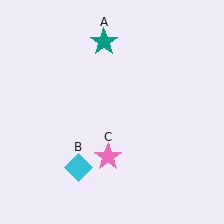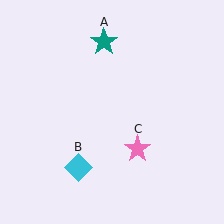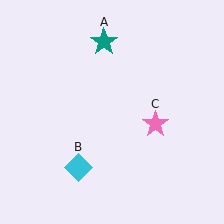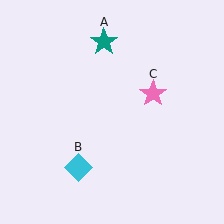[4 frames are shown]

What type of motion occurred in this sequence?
The pink star (object C) rotated counterclockwise around the center of the scene.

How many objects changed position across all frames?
1 object changed position: pink star (object C).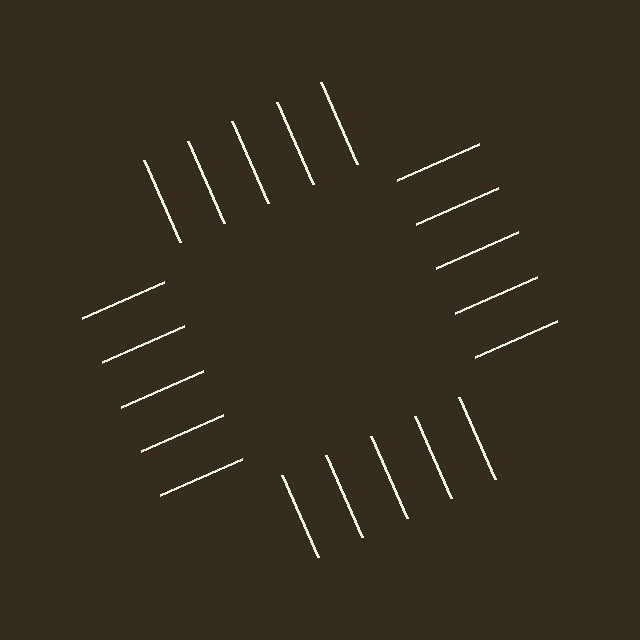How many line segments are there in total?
20 — 5 along each of the 4 edges.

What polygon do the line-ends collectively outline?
An illusory square — the line segments terminate on its edges but no continuous stroke is drawn.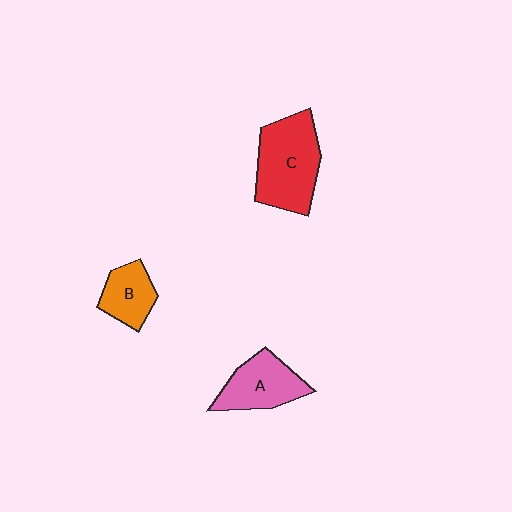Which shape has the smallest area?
Shape B (orange).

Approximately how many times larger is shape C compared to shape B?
Approximately 1.9 times.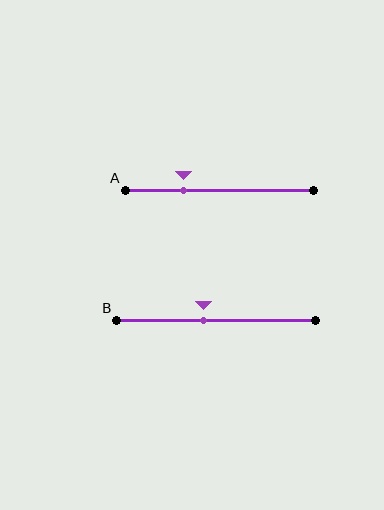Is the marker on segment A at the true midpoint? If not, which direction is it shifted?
No, the marker on segment A is shifted to the left by about 19% of the segment length.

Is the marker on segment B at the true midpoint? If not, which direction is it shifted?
No, the marker on segment B is shifted to the left by about 7% of the segment length.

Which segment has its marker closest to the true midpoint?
Segment B has its marker closest to the true midpoint.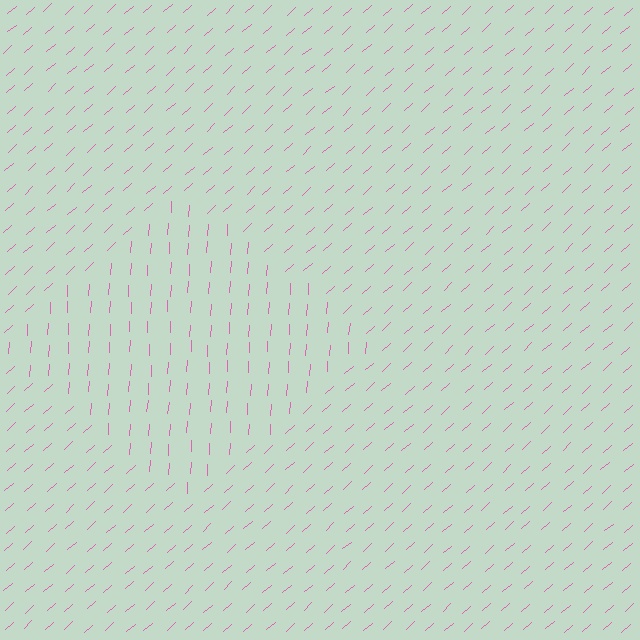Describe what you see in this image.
The image is filled with small pink line segments. A diamond region in the image has lines oriented differently from the surrounding lines, creating a visible texture boundary.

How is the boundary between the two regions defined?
The boundary is defined purely by a change in line orientation (approximately 45 degrees difference). All lines are the same color and thickness.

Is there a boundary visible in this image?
Yes, there is a texture boundary formed by a change in line orientation.